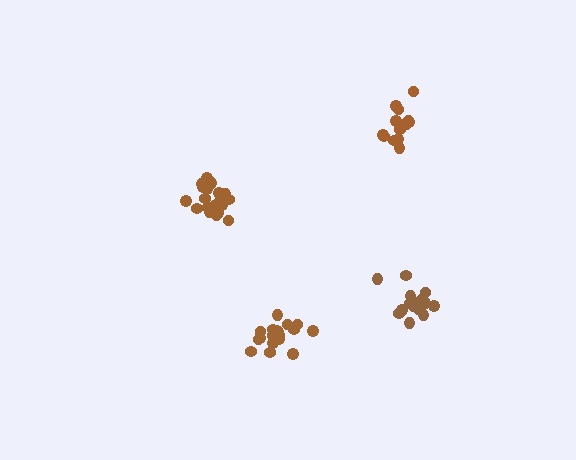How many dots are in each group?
Group 1: 18 dots, Group 2: 19 dots, Group 3: 16 dots, Group 4: 15 dots (68 total).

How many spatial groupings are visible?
There are 4 spatial groupings.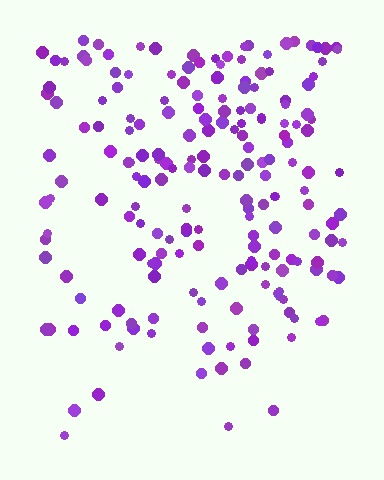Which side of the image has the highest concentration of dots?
The top.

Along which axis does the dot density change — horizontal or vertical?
Vertical.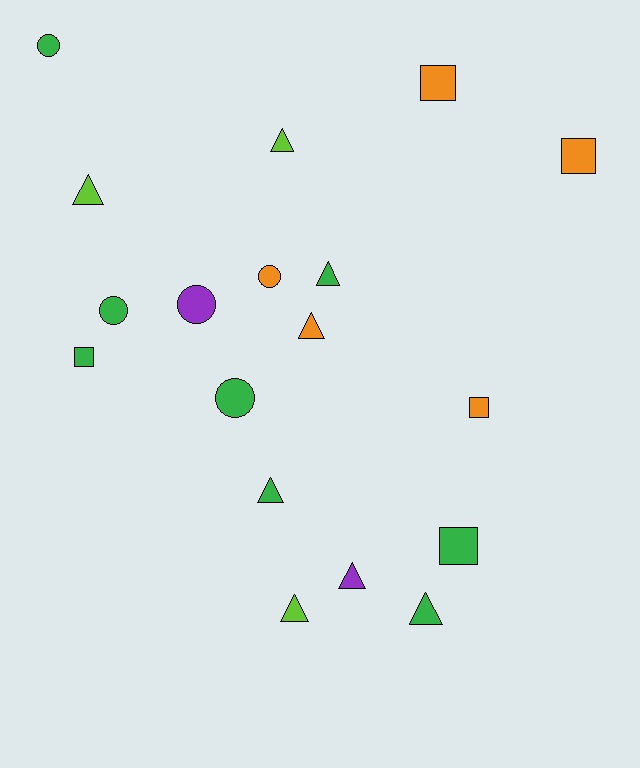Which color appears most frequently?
Green, with 8 objects.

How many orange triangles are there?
There is 1 orange triangle.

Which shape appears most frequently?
Triangle, with 8 objects.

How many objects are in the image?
There are 18 objects.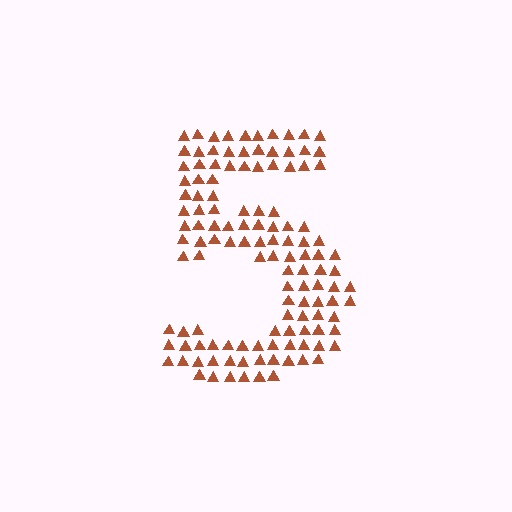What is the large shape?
The large shape is the digit 5.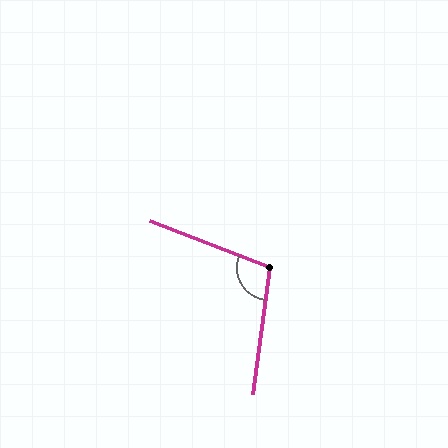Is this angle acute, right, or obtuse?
It is obtuse.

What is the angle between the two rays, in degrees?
Approximately 104 degrees.